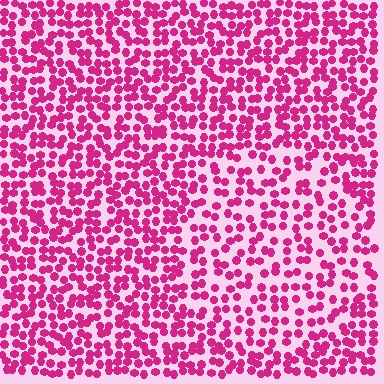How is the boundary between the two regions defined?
The boundary is defined by a change in element density (approximately 1.5x ratio). All elements are the same color, size, and shape.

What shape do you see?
I see a circle.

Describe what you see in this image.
The image contains small magenta elements arranged at two different densities. A circle-shaped region is visible where the elements are less densely packed than the surrounding area.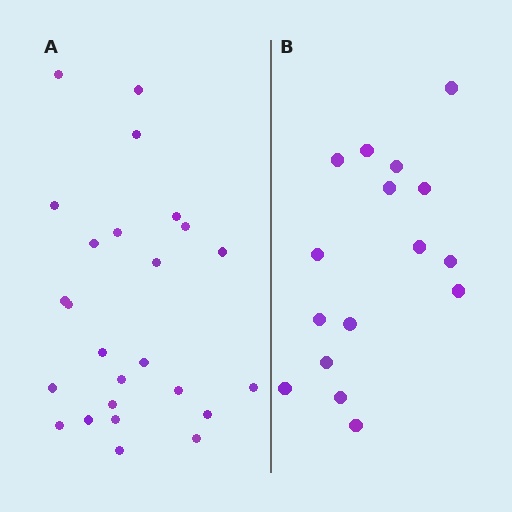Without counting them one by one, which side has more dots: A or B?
Region A (the left region) has more dots.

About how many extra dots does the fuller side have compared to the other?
Region A has roughly 8 or so more dots than region B.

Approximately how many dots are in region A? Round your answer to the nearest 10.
About 20 dots. (The exact count is 25, which rounds to 20.)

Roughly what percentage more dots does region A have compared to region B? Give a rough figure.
About 55% more.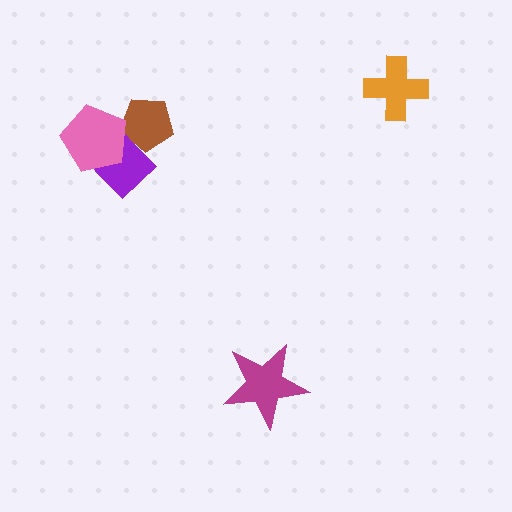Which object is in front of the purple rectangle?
The pink pentagon is in front of the purple rectangle.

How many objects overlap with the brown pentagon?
2 objects overlap with the brown pentagon.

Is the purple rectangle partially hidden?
Yes, it is partially covered by another shape.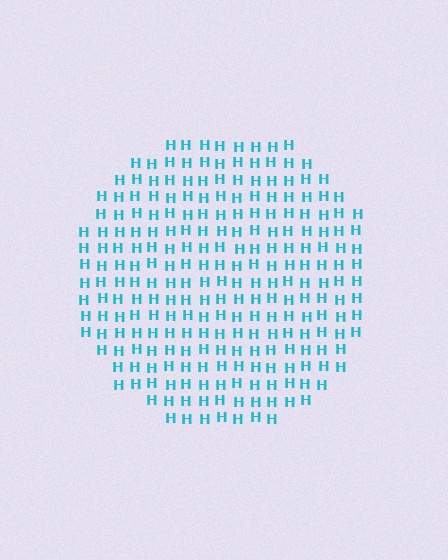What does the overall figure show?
The overall figure shows a circle.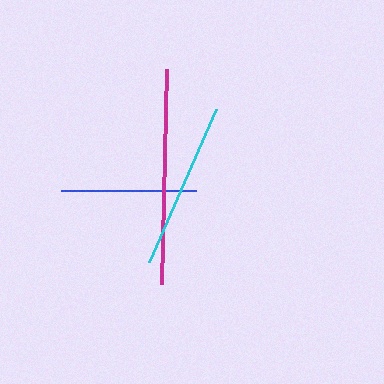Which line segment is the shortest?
The blue line is the shortest at approximately 135 pixels.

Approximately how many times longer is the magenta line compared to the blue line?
The magenta line is approximately 1.6 times the length of the blue line.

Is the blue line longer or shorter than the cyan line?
The cyan line is longer than the blue line.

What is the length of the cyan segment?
The cyan segment is approximately 167 pixels long.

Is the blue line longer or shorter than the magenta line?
The magenta line is longer than the blue line.